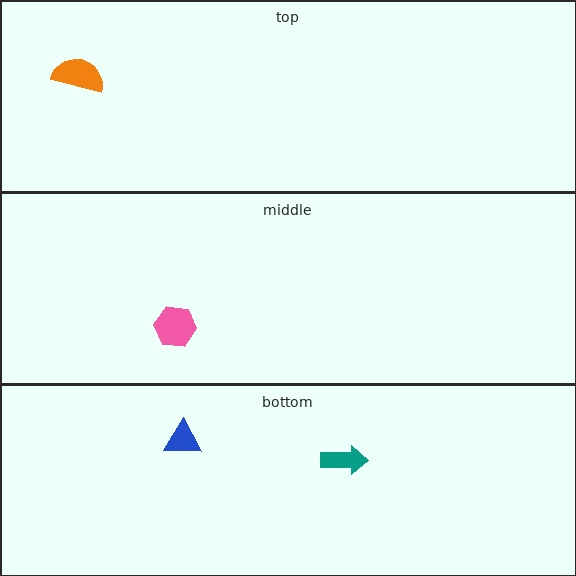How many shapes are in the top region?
1.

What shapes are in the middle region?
The pink hexagon.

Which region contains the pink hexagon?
The middle region.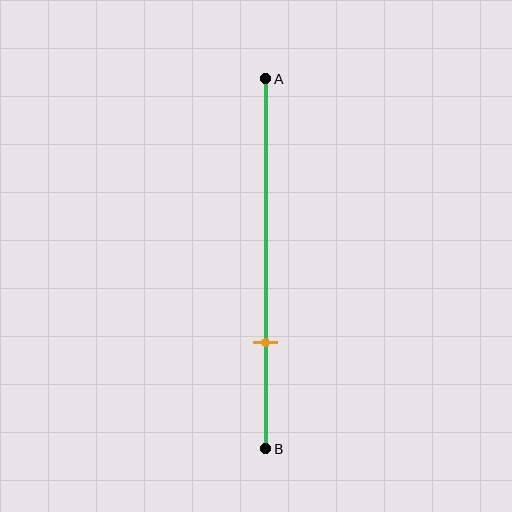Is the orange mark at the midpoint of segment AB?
No, the mark is at about 70% from A, not at the 50% midpoint.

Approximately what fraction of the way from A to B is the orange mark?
The orange mark is approximately 70% of the way from A to B.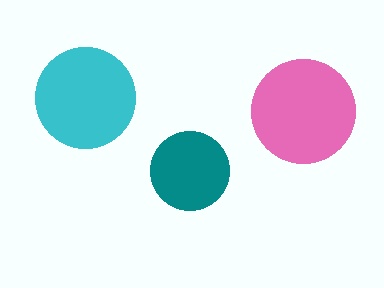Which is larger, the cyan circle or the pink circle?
The pink one.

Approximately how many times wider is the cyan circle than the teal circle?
About 1.5 times wider.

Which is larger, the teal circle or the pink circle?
The pink one.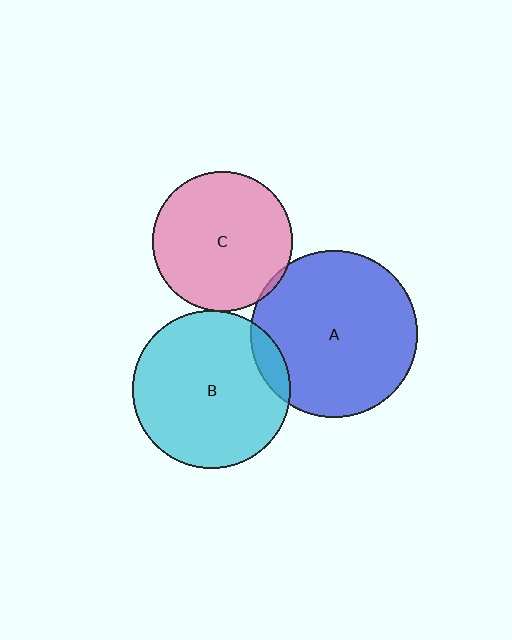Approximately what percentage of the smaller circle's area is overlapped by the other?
Approximately 5%.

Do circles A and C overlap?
Yes.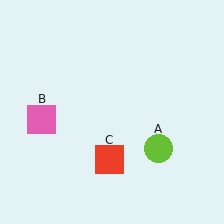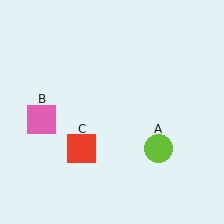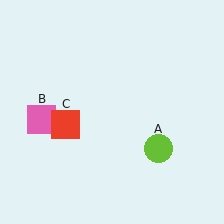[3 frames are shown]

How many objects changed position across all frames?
1 object changed position: red square (object C).